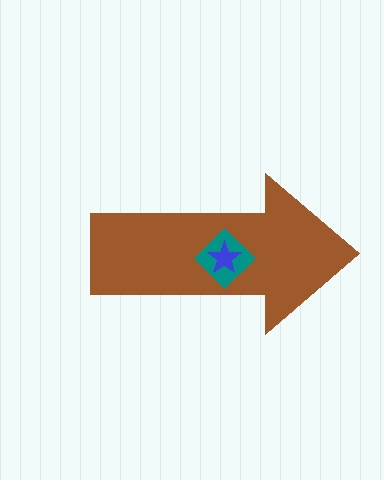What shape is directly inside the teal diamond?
The blue star.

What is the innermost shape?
The blue star.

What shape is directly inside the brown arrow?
The teal diamond.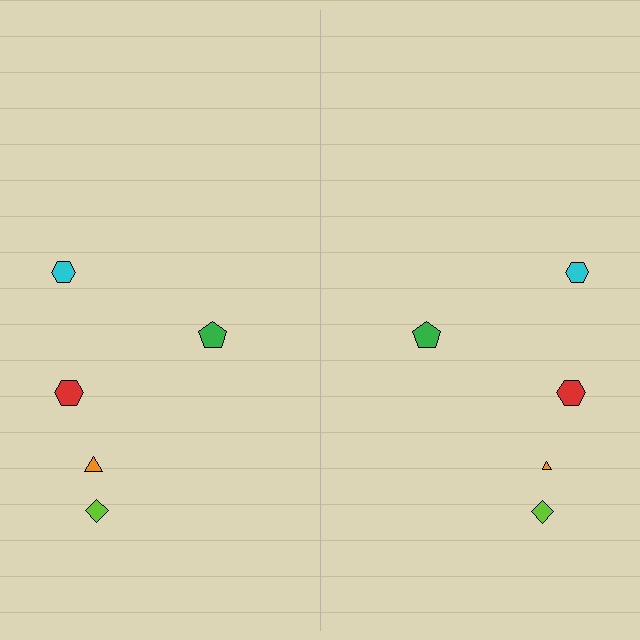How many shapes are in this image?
There are 10 shapes in this image.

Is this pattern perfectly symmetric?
No, the pattern is not perfectly symmetric. The orange triangle on the right side has a different size than its mirror counterpart.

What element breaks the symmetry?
The orange triangle on the right side has a different size than its mirror counterpart.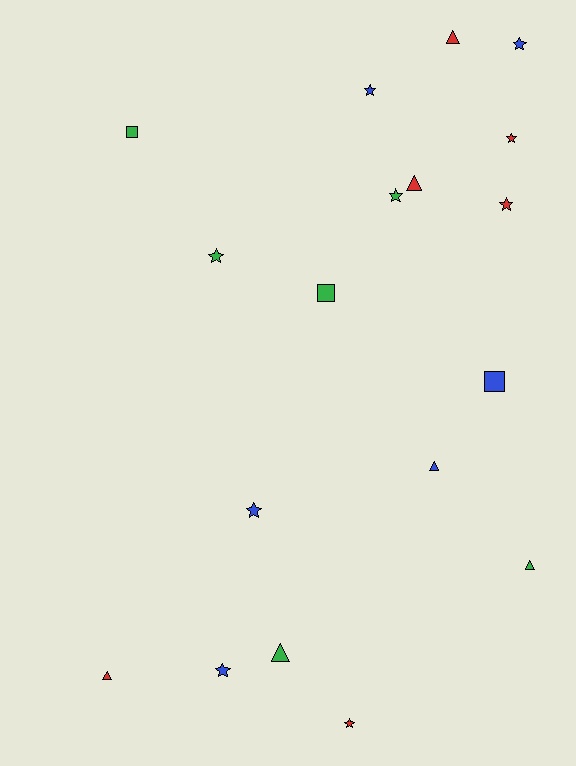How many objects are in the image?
There are 18 objects.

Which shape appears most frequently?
Star, with 9 objects.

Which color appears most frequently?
Green, with 6 objects.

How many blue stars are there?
There are 4 blue stars.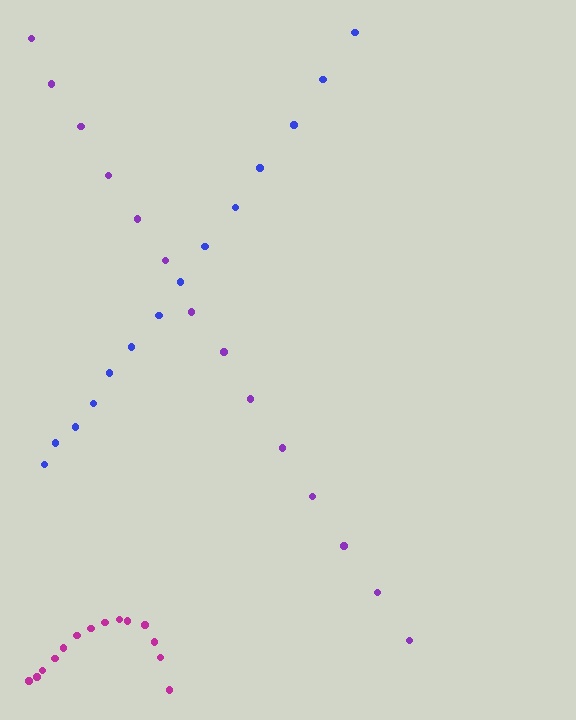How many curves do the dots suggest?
There are 3 distinct paths.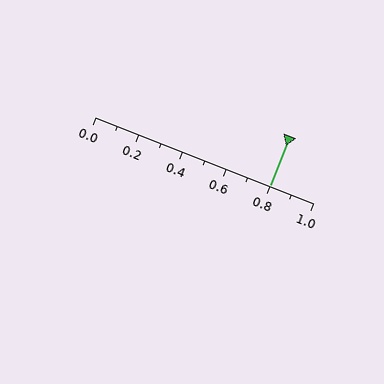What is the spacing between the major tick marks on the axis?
The major ticks are spaced 0.2 apart.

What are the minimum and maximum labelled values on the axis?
The axis runs from 0.0 to 1.0.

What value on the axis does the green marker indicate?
The marker indicates approximately 0.8.